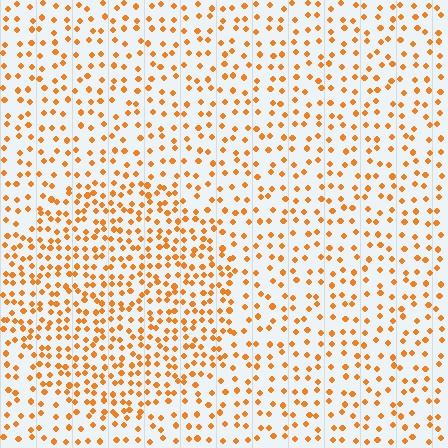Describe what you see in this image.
The image contains small orange elements arranged at two different densities. A circle-shaped region is visible where the elements are more densely packed than the surrounding area.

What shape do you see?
I see a circle.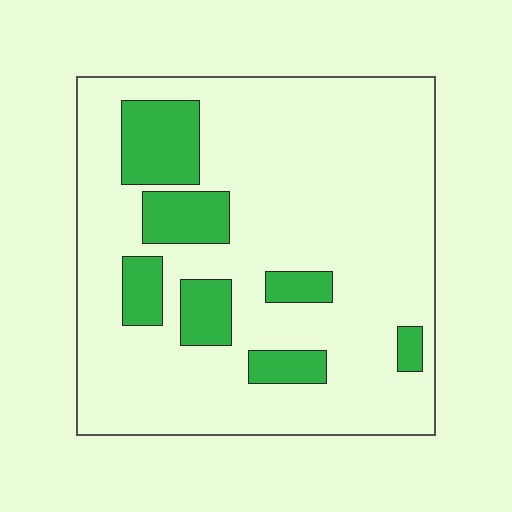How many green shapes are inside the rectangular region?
7.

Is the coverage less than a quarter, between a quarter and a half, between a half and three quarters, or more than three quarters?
Less than a quarter.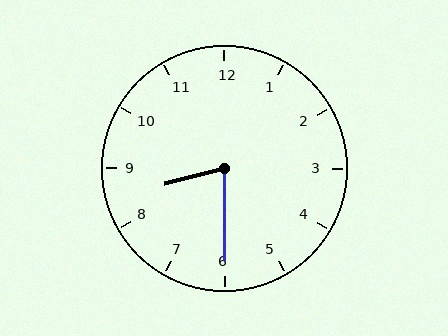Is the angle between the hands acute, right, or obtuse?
It is acute.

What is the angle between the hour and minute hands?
Approximately 75 degrees.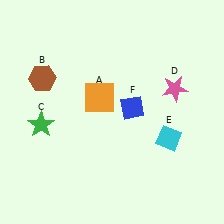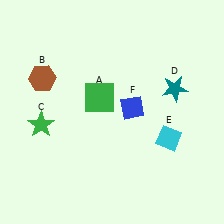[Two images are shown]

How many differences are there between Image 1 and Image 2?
There are 2 differences between the two images.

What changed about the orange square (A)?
In Image 1, A is orange. In Image 2, it changed to green.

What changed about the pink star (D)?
In Image 1, D is pink. In Image 2, it changed to teal.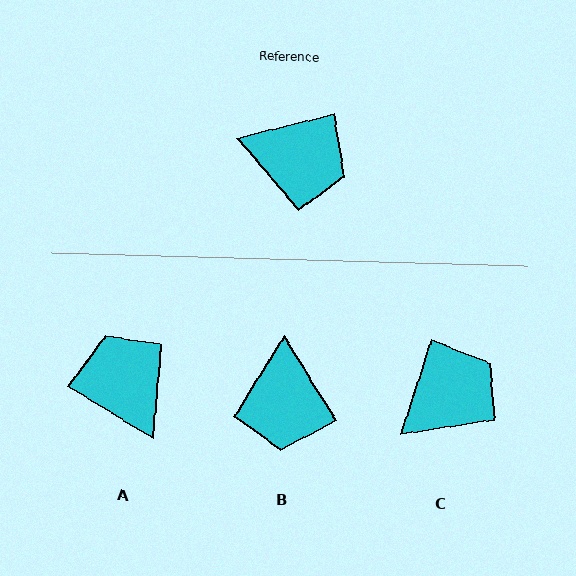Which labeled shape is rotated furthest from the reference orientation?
A, about 135 degrees away.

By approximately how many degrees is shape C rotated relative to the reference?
Approximately 59 degrees counter-clockwise.